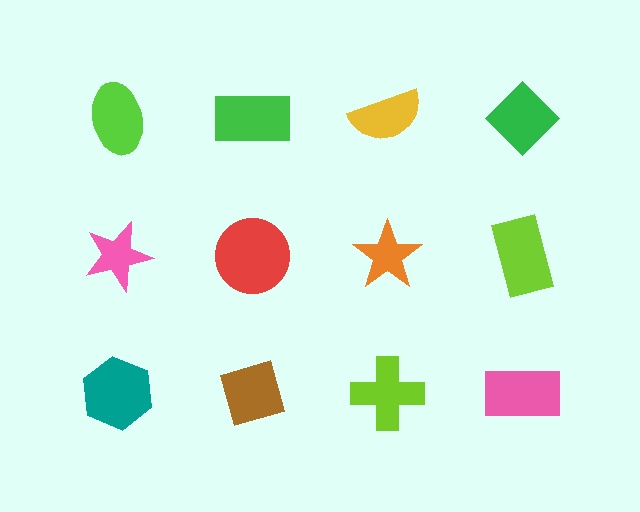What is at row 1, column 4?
A green diamond.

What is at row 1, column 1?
A lime ellipse.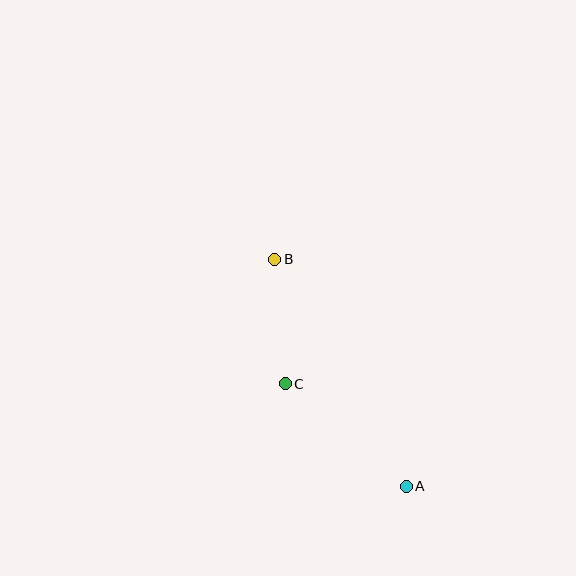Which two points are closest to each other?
Points B and C are closest to each other.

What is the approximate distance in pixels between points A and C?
The distance between A and C is approximately 159 pixels.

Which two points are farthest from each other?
Points A and B are farthest from each other.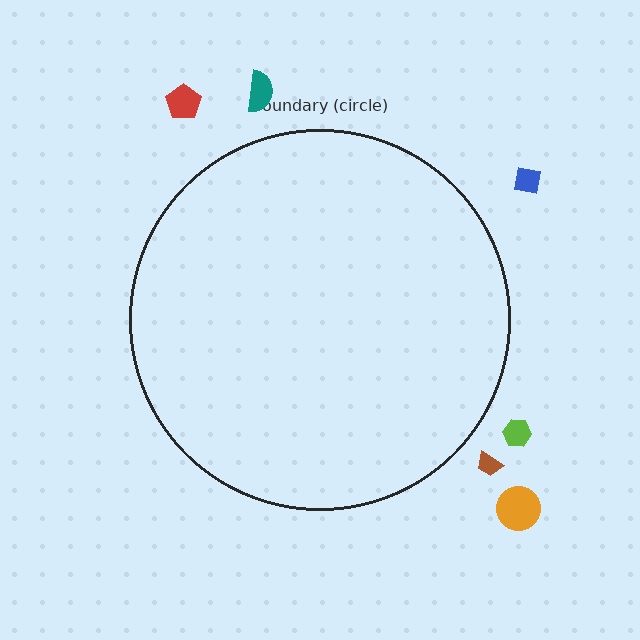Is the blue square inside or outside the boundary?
Outside.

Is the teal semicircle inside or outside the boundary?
Outside.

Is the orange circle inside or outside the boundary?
Outside.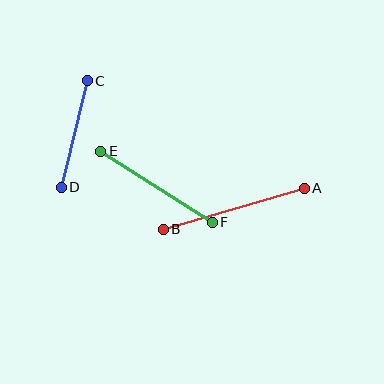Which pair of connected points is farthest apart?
Points A and B are farthest apart.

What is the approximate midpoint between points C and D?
The midpoint is at approximately (74, 134) pixels.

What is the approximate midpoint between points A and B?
The midpoint is at approximately (234, 209) pixels.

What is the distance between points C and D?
The distance is approximately 109 pixels.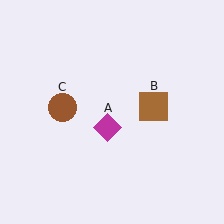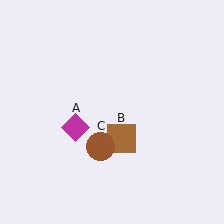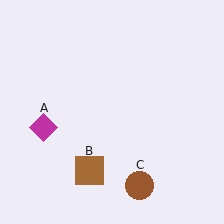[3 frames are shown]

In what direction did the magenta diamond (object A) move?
The magenta diamond (object A) moved left.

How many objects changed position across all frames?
3 objects changed position: magenta diamond (object A), brown square (object B), brown circle (object C).